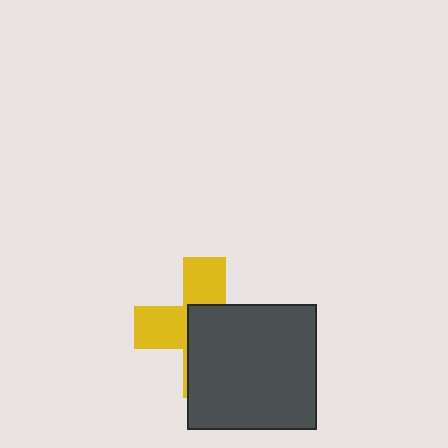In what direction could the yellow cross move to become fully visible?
The yellow cross could move toward the upper-left. That would shift it out from behind the dark gray rectangle entirely.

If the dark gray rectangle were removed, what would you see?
You would see the complete yellow cross.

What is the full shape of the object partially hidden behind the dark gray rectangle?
The partially hidden object is a yellow cross.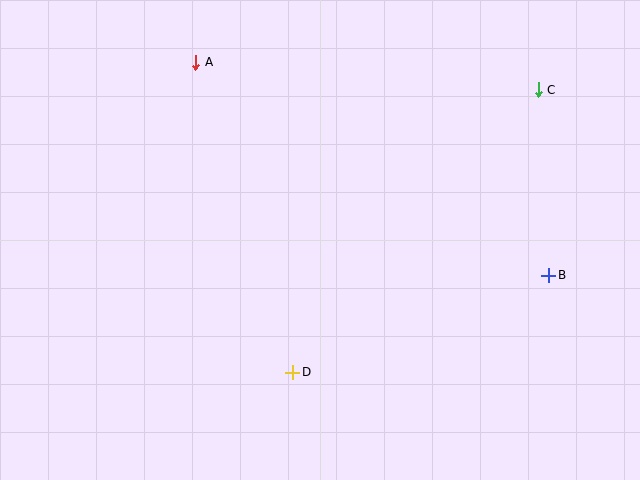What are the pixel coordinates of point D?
Point D is at (293, 372).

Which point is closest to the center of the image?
Point D at (293, 372) is closest to the center.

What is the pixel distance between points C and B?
The distance between C and B is 186 pixels.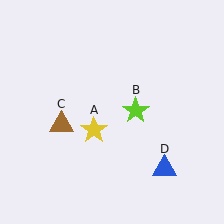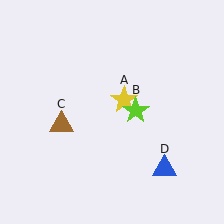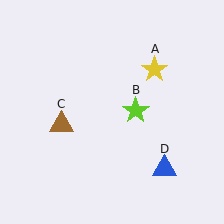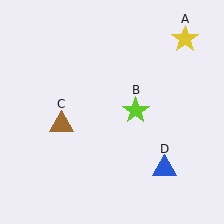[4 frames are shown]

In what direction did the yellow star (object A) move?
The yellow star (object A) moved up and to the right.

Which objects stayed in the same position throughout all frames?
Lime star (object B) and brown triangle (object C) and blue triangle (object D) remained stationary.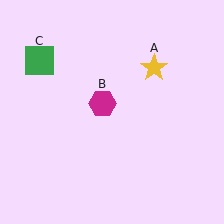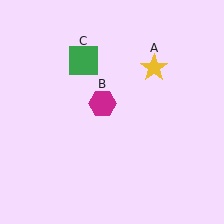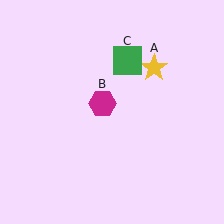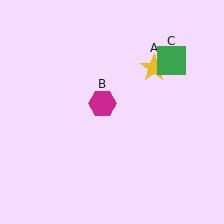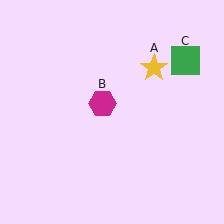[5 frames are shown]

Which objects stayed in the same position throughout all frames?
Yellow star (object A) and magenta hexagon (object B) remained stationary.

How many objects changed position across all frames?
1 object changed position: green square (object C).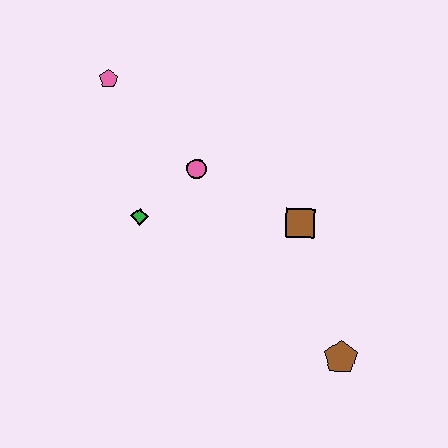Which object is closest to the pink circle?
The green diamond is closest to the pink circle.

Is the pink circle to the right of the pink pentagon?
Yes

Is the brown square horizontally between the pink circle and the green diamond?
No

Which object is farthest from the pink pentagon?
The brown pentagon is farthest from the pink pentagon.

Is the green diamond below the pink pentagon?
Yes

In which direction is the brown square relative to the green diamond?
The brown square is to the right of the green diamond.